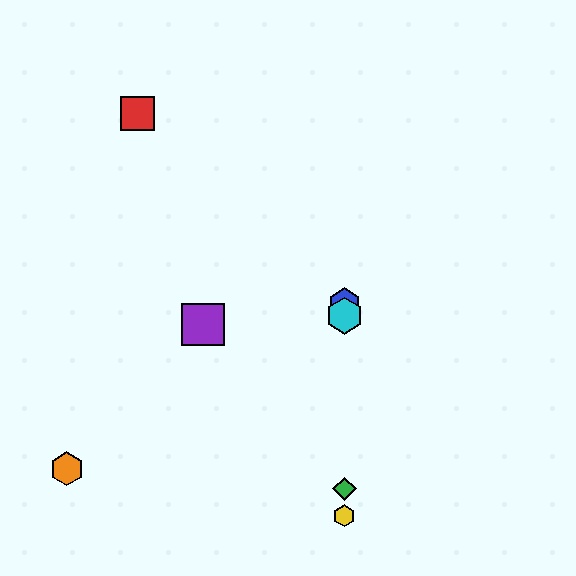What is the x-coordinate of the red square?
The red square is at x≈138.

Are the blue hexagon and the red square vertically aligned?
No, the blue hexagon is at x≈344 and the red square is at x≈138.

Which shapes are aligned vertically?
The blue hexagon, the green diamond, the yellow hexagon, the cyan hexagon are aligned vertically.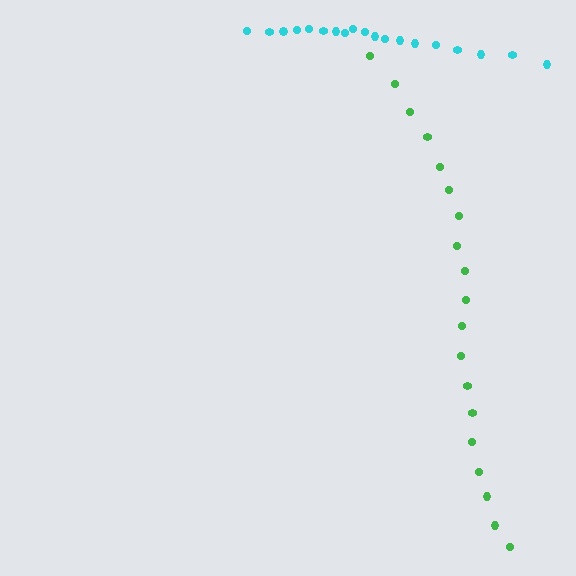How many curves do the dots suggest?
There are 2 distinct paths.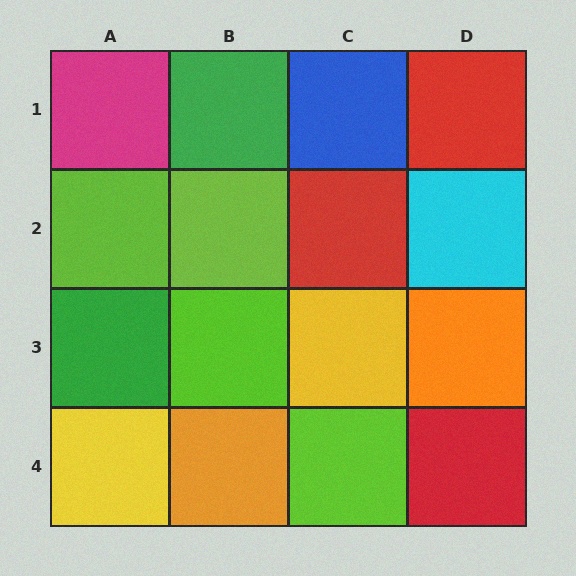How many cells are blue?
1 cell is blue.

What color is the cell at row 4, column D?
Red.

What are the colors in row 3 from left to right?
Green, lime, yellow, orange.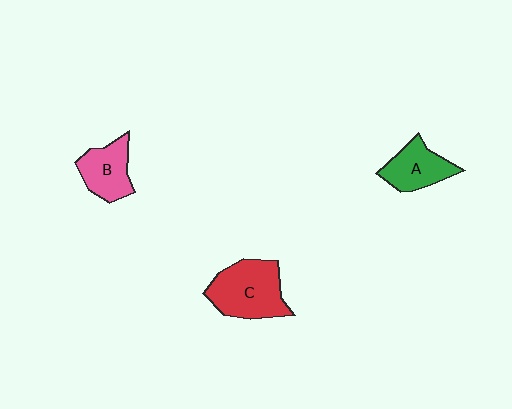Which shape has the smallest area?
Shape A (green).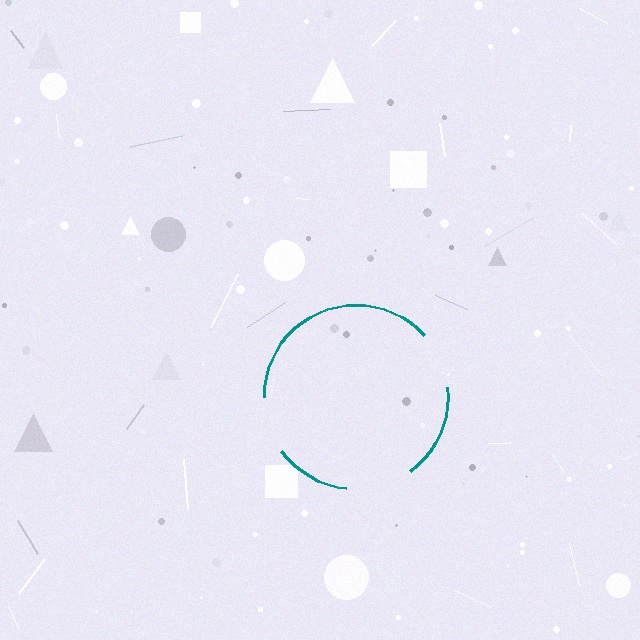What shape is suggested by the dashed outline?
The dashed outline suggests a circle.